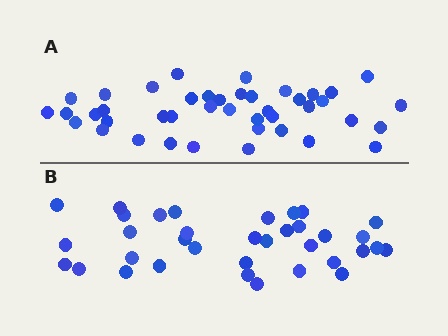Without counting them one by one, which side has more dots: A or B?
Region A (the top region) has more dots.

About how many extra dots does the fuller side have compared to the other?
Region A has roughly 8 or so more dots than region B.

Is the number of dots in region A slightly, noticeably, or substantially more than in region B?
Region A has only slightly more — the two regions are fairly close. The ratio is roughly 1.2 to 1.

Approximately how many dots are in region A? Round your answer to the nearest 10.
About 40 dots. (The exact count is 42, which rounds to 40.)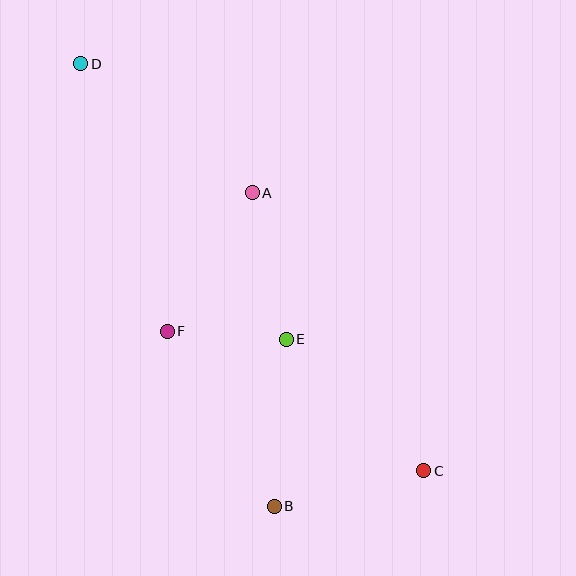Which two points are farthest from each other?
Points C and D are farthest from each other.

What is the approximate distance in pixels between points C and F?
The distance between C and F is approximately 292 pixels.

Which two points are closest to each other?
Points E and F are closest to each other.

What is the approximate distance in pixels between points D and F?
The distance between D and F is approximately 281 pixels.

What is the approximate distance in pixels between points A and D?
The distance between A and D is approximately 214 pixels.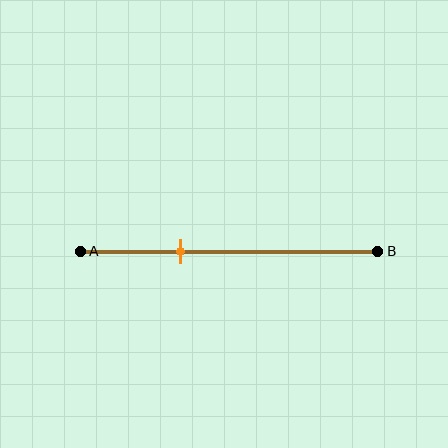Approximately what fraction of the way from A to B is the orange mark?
The orange mark is approximately 35% of the way from A to B.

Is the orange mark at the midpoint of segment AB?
No, the mark is at about 35% from A, not at the 50% midpoint.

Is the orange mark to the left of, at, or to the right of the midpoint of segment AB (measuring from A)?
The orange mark is to the left of the midpoint of segment AB.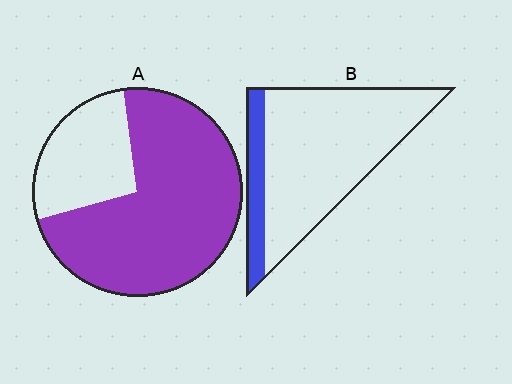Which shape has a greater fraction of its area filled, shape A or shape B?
Shape A.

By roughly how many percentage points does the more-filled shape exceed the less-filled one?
By roughly 55 percentage points (A over B).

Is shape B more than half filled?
No.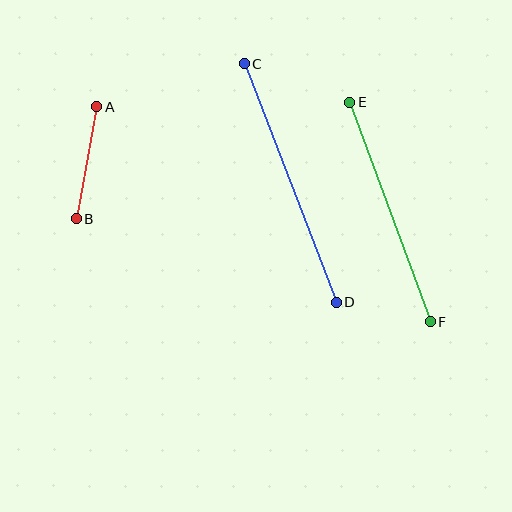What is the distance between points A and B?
The distance is approximately 114 pixels.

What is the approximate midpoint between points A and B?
The midpoint is at approximately (87, 162) pixels.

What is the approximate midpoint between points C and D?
The midpoint is at approximately (290, 183) pixels.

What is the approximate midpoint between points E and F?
The midpoint is at approximately (390, 212) pixels.